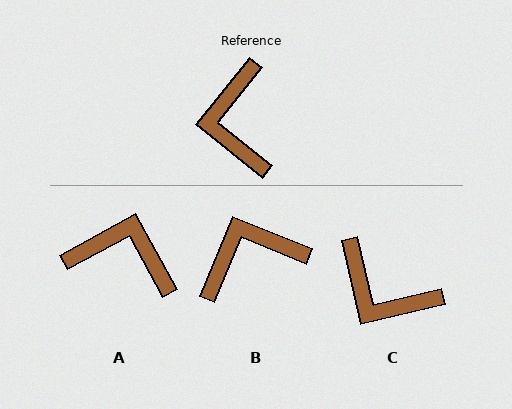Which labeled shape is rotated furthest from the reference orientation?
A, about 113 degrees away.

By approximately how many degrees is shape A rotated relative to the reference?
Approximately 113 degrees clockwise.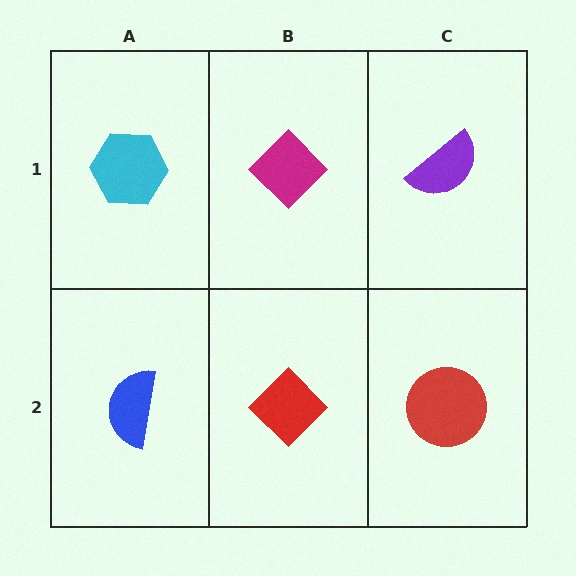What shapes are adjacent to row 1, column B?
A red diamond (row 2, column B), a cyan hexagon (row 1, column A), a purple semicircle (row 1, column C).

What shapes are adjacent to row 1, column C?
A red circle (row 2, column C), a magenta diamond (row 1, column B).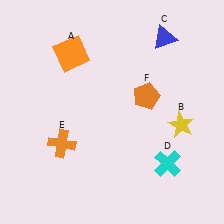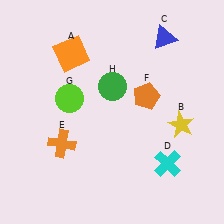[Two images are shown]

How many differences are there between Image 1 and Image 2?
There are 2 differences between the two images.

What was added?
A lime circle (G), a green circle (H) were added in Image 2.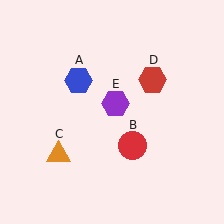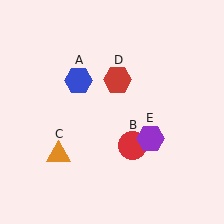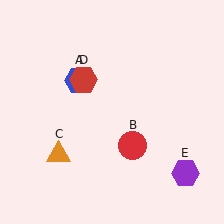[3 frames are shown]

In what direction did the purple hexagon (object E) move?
The purple hexagon (object E) moved down and to the right.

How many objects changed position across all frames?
2 objects changed position: red hexagon (object D), purple hexagon (object E).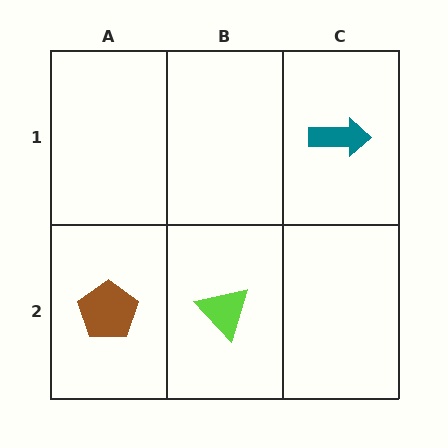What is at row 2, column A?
A brown pentagon.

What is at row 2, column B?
A lime triangle.